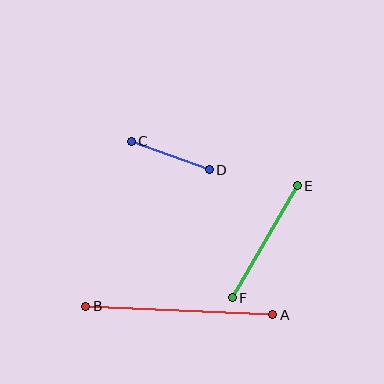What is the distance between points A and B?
The distance is approximately 187 pixels.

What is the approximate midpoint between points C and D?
The midpoint is at approximately (170, 156) pixels.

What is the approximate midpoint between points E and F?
The midpoint is at approximately (265, 242) pixels.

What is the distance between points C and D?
The distance is approximately 83 pixels.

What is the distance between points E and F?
The distance is approximately 130 pixels.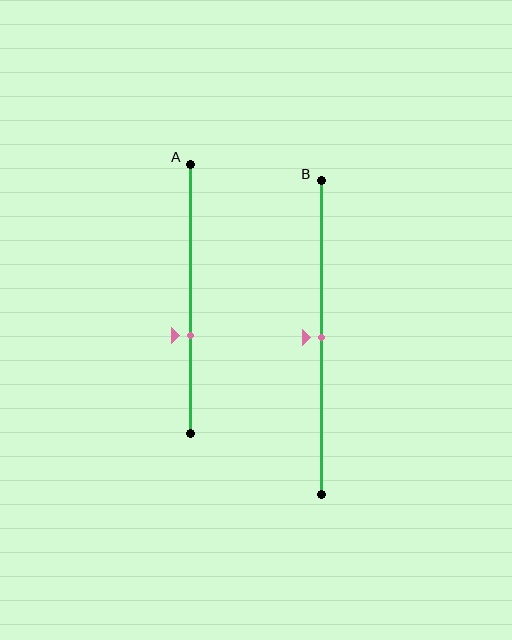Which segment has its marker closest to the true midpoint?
Segment B has its marker closest to the true midpoint.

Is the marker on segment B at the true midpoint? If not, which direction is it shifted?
Yes, the marker on segment B is at the true midpoint.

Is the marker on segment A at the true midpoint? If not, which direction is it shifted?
No, the marker on segment A is shifted downward by about 14% of the segment length.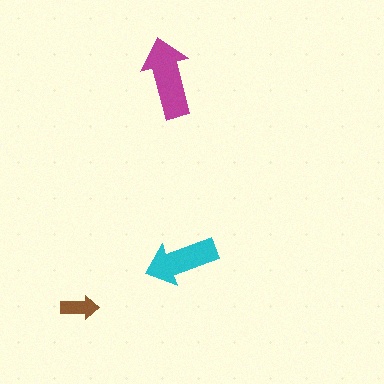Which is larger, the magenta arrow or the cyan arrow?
The magenta one.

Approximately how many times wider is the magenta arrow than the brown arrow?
About 2 times wider.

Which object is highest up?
The magenta arrow is topmost.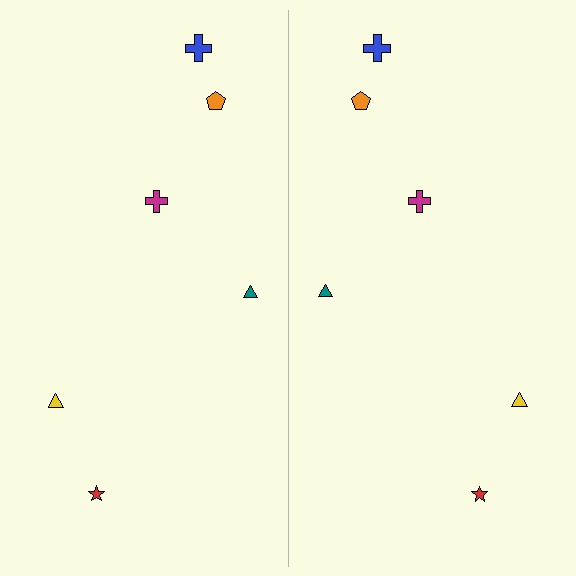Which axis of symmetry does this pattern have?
The pattern has a vertical axis of symmetry running through the center of the image.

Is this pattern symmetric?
Yes, this pattern has bilateral (reflection) symmetry.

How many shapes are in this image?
There are 12 shapes in this image.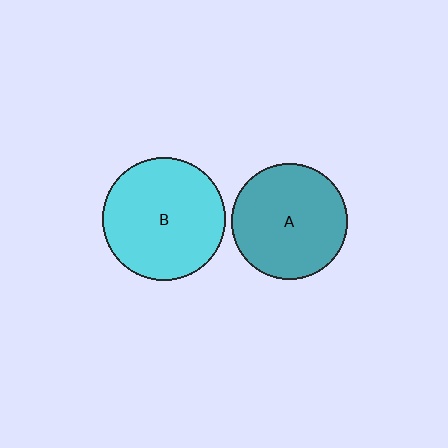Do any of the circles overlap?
No, none of the circles overlap.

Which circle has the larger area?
Circle B (cyan).